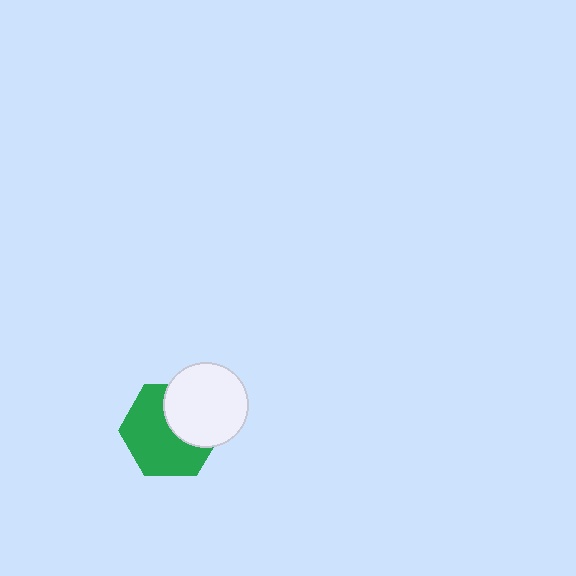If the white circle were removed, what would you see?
You would see the complete green hexagon.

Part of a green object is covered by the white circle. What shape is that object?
It is a hexagon.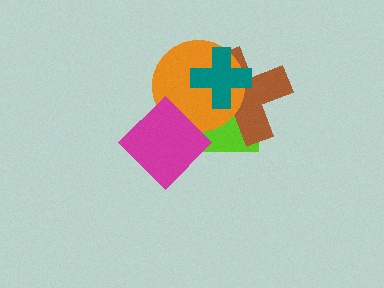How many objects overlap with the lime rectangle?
4 objects overlap with the lime rectangle.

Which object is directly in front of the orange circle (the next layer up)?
The teal cross is directly in front of the orange circle.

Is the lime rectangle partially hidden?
Yes, it is partially covered by another shape.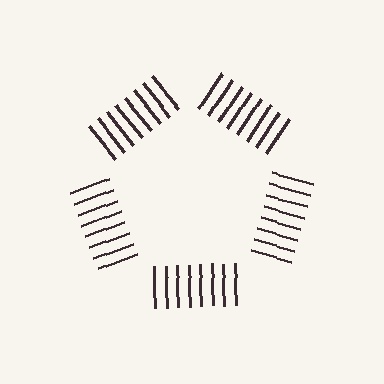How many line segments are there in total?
40 — 8 along each of the 5 edges.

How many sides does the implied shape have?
5 sides — the line-ends trace a pentagon.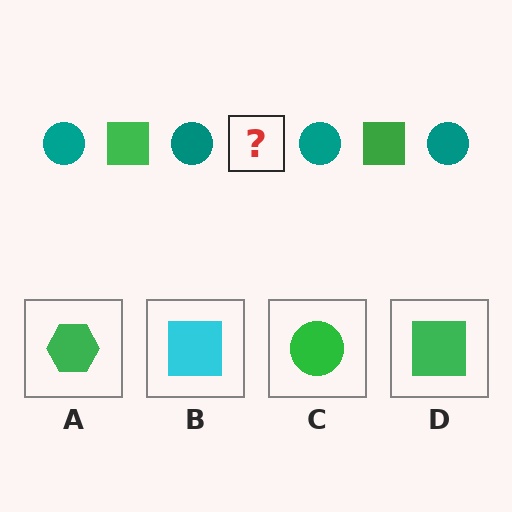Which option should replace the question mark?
Option D.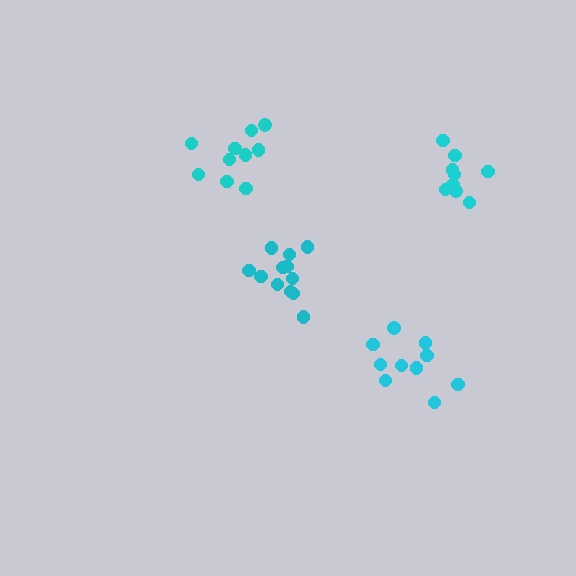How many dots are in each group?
Group 1: 11 dots, Group 2: 12 dots, Group 3: 9 dots, Group 4: 10 dots (42 total).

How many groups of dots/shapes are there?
There are 4 groups.